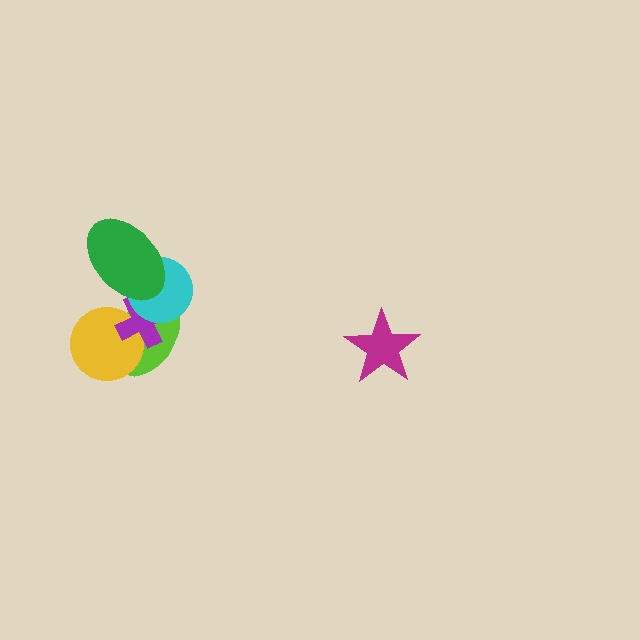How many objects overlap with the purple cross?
4 objects overlap with the purple cross.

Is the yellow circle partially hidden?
Yes, it is partially covered by another shape.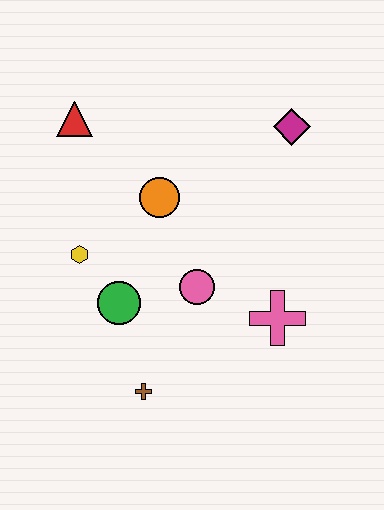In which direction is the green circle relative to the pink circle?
The green circle is to the left of the pink circle.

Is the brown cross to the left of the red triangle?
No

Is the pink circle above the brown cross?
Yes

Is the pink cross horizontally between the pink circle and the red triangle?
No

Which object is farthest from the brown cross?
The magenta diamond is farthest from the brown cross.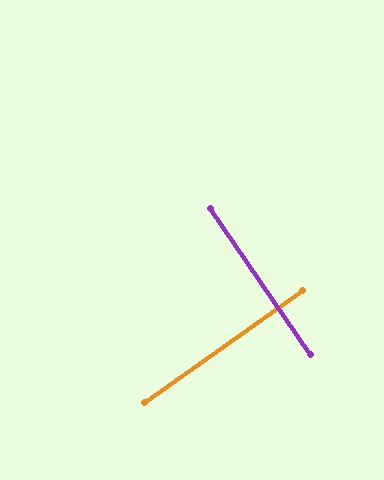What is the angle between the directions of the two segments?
Approximately 89 degrees.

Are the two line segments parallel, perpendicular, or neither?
Perpendicular — they meet at approximately 89°.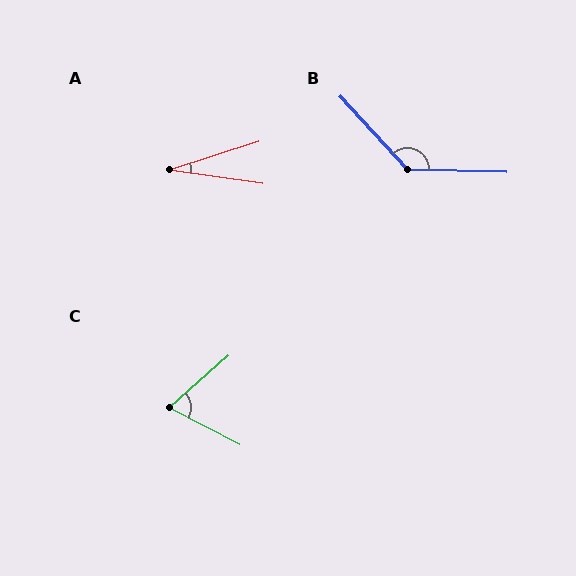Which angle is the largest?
B, at approximately 133 degrees.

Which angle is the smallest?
A, at approximately 26 degrees.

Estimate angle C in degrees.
Approximately 69 degrees.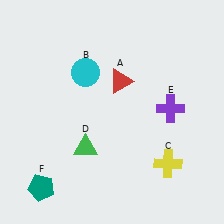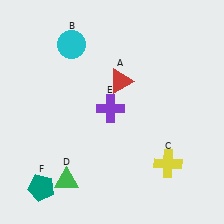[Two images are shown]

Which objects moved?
The objects that moved are: the cyan circle (B), the green triangle (D), the purple cross (E).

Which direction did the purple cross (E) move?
The purple cross (E) moved left.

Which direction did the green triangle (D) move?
The green triangle (D) moved down.